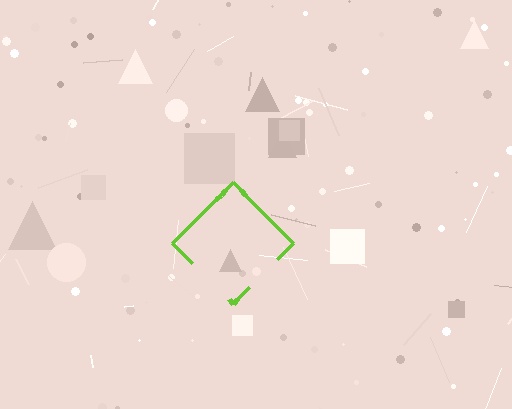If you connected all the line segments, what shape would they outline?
They would outline a diamond.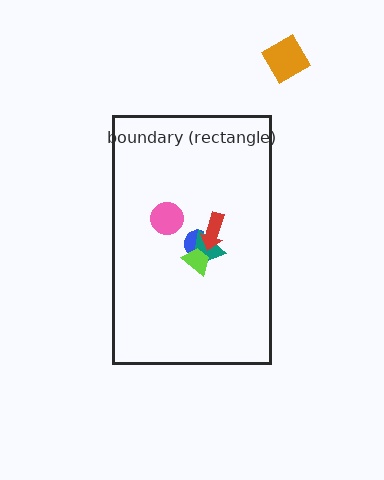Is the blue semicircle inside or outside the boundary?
Inside.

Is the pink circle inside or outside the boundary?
Inside.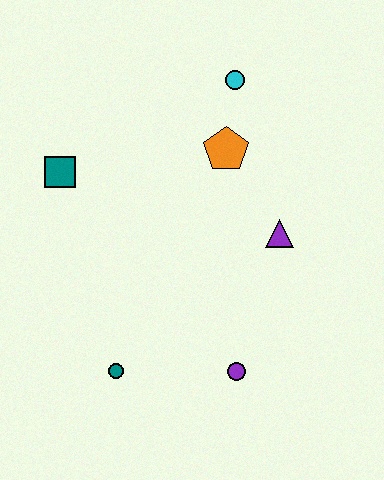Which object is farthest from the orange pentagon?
The teal circle is farthest from the orange pentagon.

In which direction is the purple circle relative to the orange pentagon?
The purple circle is below the orange pentagon.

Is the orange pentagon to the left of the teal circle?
No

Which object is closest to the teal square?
The orange pentagon is closest to the teal square.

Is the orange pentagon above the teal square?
Yes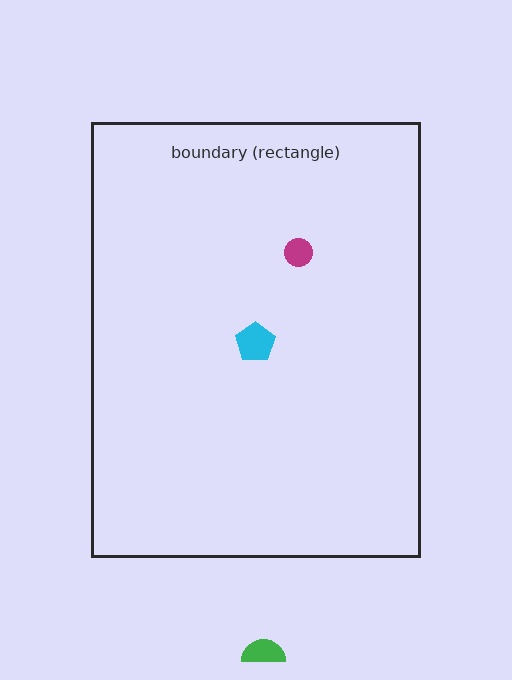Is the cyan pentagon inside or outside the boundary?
Inside.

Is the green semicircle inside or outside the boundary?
Outside.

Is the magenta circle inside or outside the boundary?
Inside.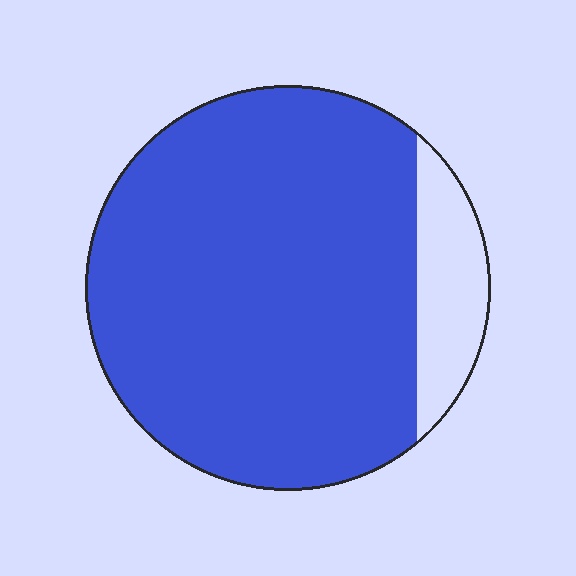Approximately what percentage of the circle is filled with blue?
Approximately 90%.